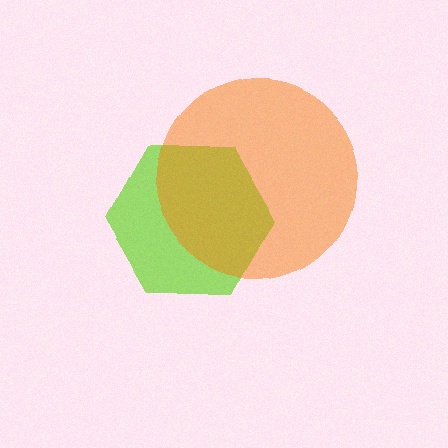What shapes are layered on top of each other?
The layered shapes are: a lime hexagon, an orange circle.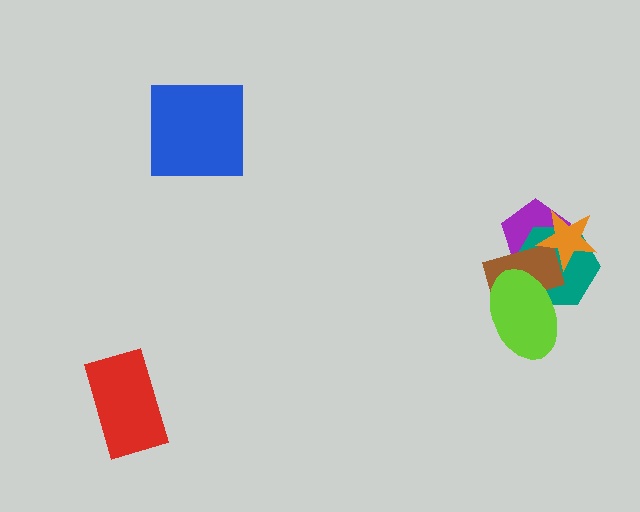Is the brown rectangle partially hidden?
Yes, it is partially covered by another shape.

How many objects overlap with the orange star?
3 objects overlap with the orange star.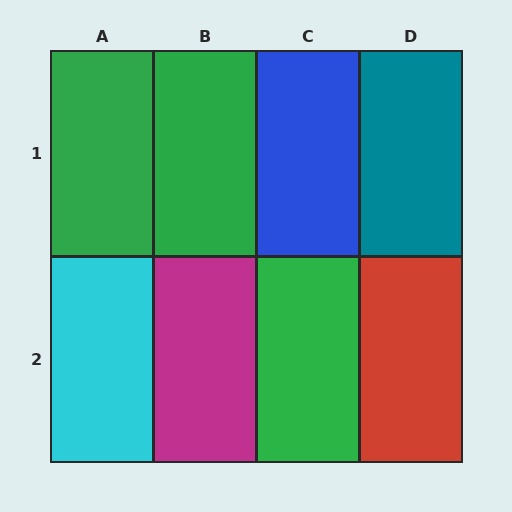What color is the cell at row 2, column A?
Cyan.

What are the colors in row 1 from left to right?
Green, green, blue, teal.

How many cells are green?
3 cells are green.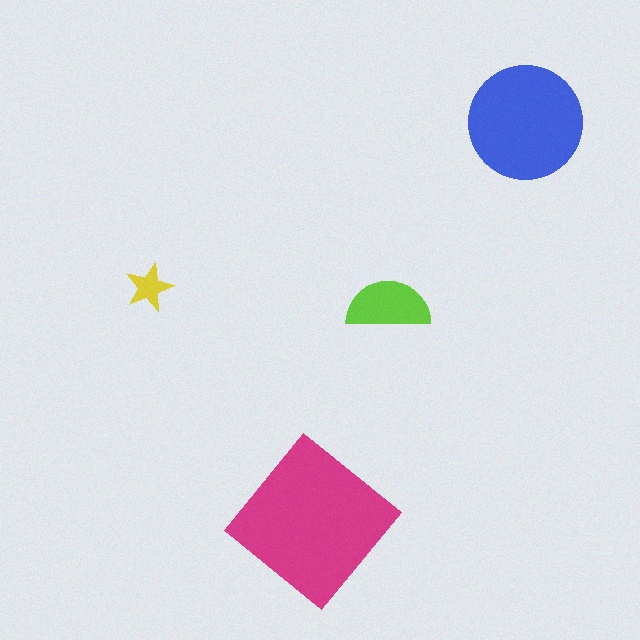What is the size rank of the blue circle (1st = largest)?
2nd.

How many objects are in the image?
There are 4 objects in the image.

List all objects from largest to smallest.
The magenta diamond, the blue circle, the lime semicircle, the yellow star.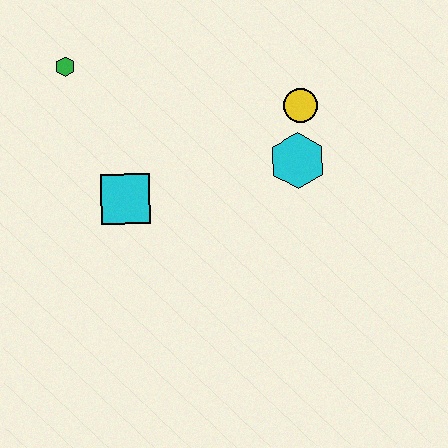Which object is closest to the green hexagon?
The cyan square is closest to the green hexagon.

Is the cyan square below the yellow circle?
Yes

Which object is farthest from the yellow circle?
The green hexagon is farthest from the yellow circle.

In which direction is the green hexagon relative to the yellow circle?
The green hexagon is to the left of the yellow circle.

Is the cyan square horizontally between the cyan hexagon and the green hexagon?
Yes